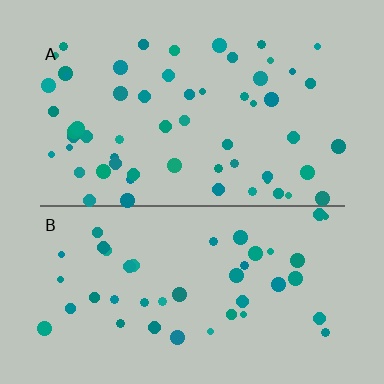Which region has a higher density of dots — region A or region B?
A (the top).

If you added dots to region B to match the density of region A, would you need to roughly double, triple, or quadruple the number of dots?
Approximately double.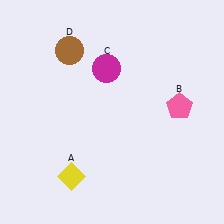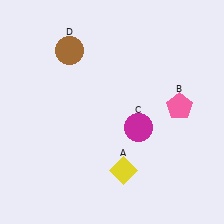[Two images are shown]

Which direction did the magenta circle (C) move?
The magenta circle (C) moved down.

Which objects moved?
The objects that moved are: the yellow diamond (A), the magenta circle (C).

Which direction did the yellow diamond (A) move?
The yellow diamond (A) moved right.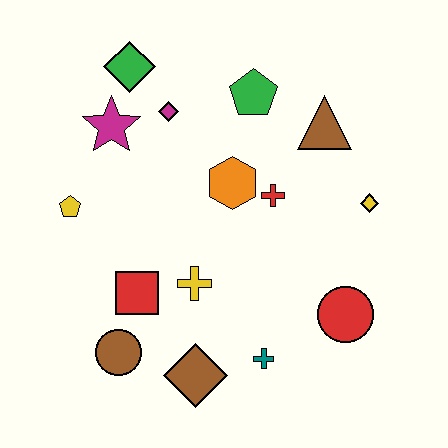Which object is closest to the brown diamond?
The teal cross is closest to the brown diamond.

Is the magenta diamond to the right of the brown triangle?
No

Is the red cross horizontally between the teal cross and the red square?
No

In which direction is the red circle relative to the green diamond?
The red circle is below the green diamond.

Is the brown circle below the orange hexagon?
Yes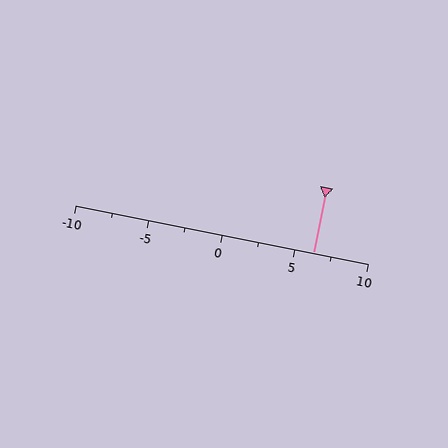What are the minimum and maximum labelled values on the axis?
The axis runs from -10 to 10.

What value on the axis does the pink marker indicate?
The marker indicates approximately 6.2.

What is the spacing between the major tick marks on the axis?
The major ticks are spaced 5 apart.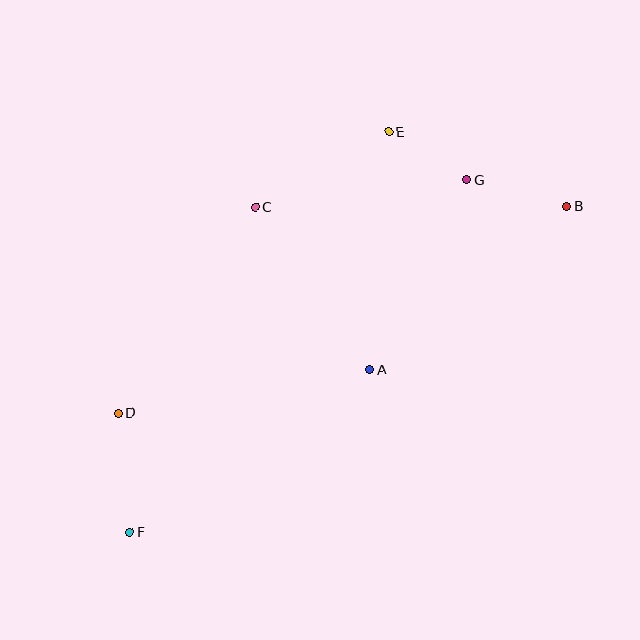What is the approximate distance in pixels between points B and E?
The distance between B and E is approximately 193 pixels.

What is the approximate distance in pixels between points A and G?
The distance between A and G is approximately 213 pixels.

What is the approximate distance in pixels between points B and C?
The distance between B and C is approximately 311 pixels.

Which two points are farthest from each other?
Points B and F are farthest from each other.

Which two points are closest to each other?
Points E and G are closest to each other.